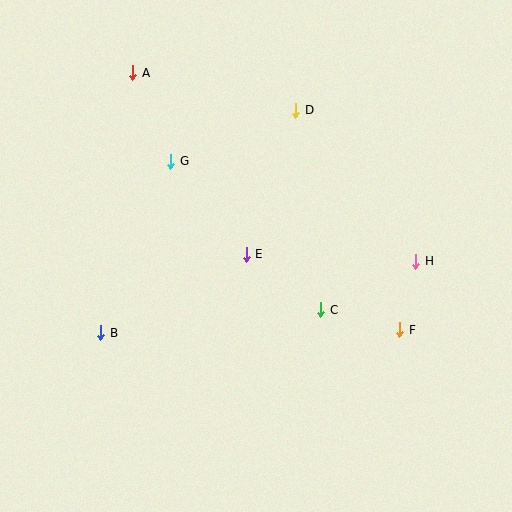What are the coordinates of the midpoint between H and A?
The midpoint between H and A is at (274, 167).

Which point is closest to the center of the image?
Point E at (246, 254) is closest to the center.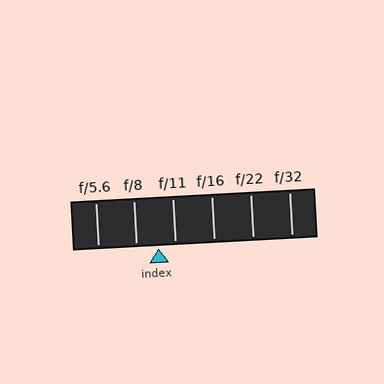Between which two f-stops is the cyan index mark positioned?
The index mark is between f/8 and f/11.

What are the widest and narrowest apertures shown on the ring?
The widest aperture shown is f/5.6 and the narrowest is f/32.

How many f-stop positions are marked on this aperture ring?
There are 6 f-stop positions marked.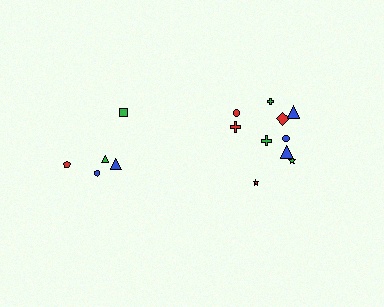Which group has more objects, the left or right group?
The right group.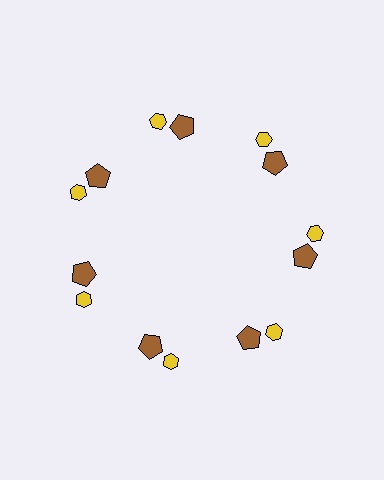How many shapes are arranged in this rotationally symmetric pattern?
There are 14 shapes, arranged in 7 groups of 2.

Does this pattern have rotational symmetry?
Yes, this pattern has 7-fold rotational symmetry. It looks the same after rotating 51 degrees around the center.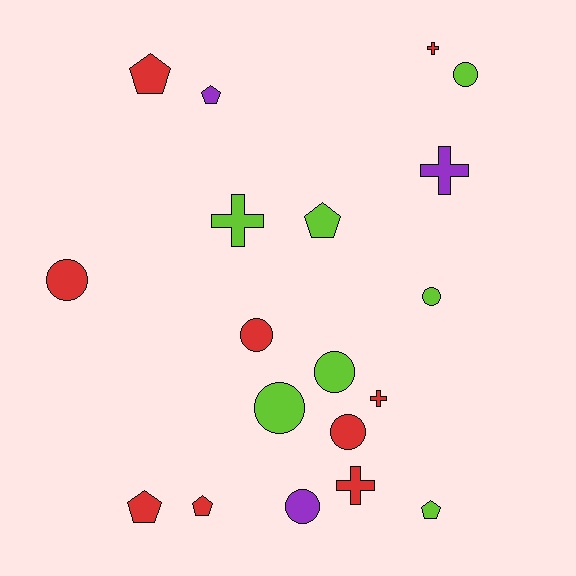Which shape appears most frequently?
Circle, with 8 objects.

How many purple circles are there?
There is 1 purple circle.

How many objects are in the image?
There are 19 objects.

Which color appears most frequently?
Red, with 9 objects.